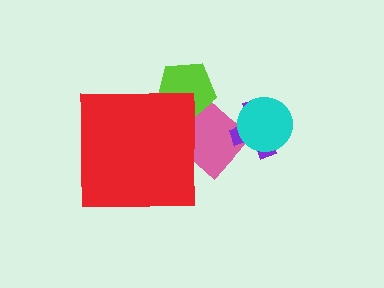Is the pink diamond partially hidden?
Yes, the pink diamond is partially hidden behind the red square.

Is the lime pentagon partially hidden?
Yes, the lime pentagon is partially hidden behind the red square.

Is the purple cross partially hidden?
No, the purple cross is fully visible.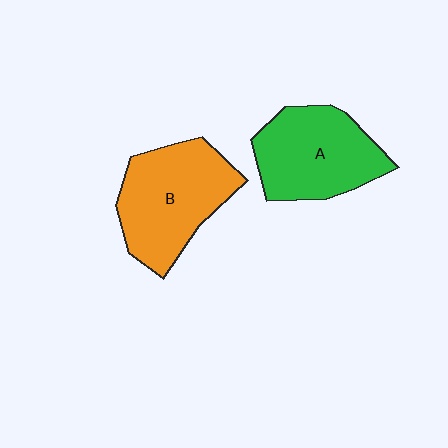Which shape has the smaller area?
Shape A (green).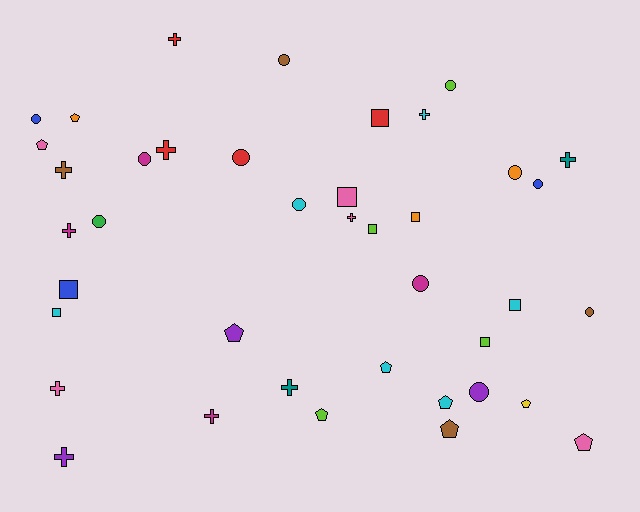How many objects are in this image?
There are 40 objects.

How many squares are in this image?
There are 8 squares.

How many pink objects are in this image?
There are 5 pink objects.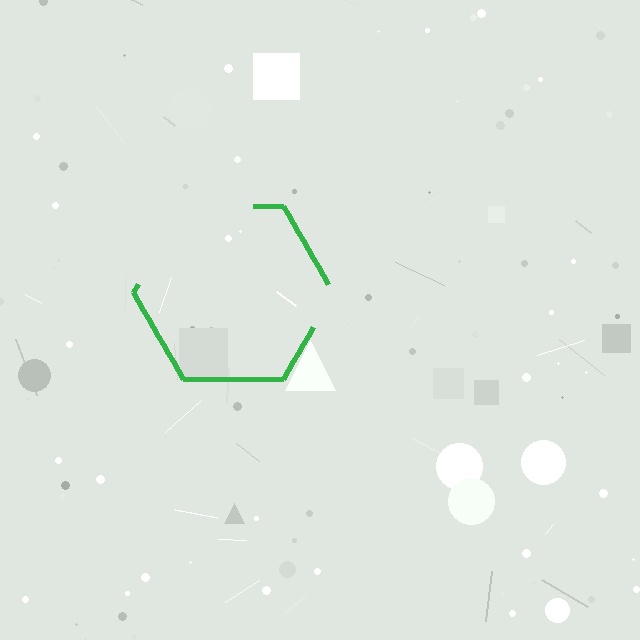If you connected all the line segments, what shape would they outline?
They would outline a hexagon.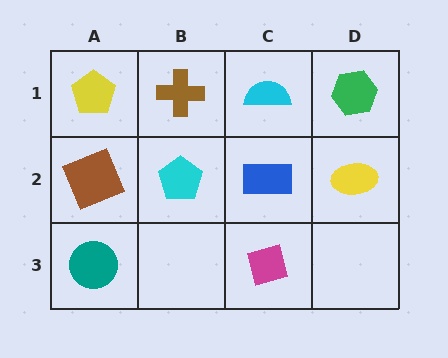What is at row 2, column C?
A blue rectangle.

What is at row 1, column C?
A cyan semicircle.